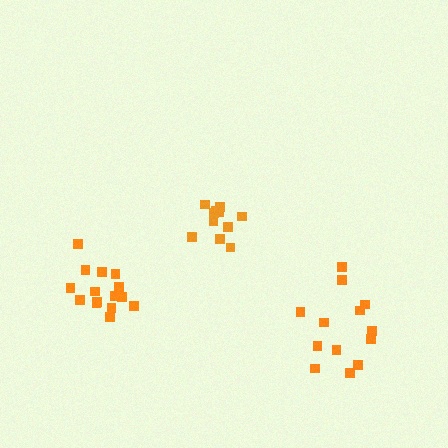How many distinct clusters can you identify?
There are 3 distinct clusters.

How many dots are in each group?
Group 1: 13 dots, Group 2: 15 dots, Group 3: 11 dots (39 total).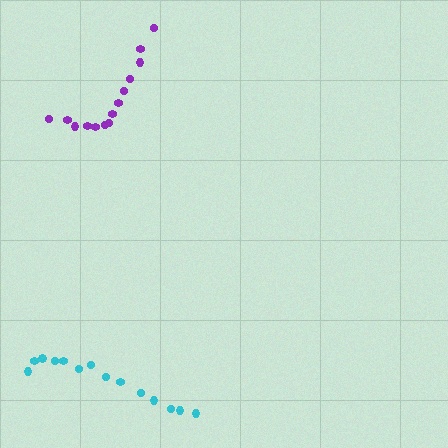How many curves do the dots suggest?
There are 2 distinct paths.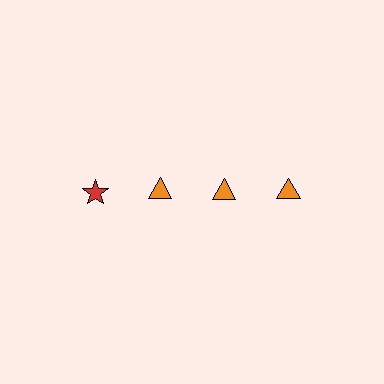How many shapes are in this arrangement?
There are 4 shapes arranged in a grid pattern.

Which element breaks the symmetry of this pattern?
The red star in the top row, leftmost column breaks the symmetry. All other shapes are orange triangles.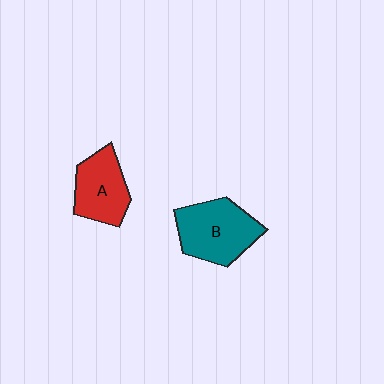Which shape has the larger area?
Shape B (teal).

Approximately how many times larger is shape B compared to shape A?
Approximately 1.2 times.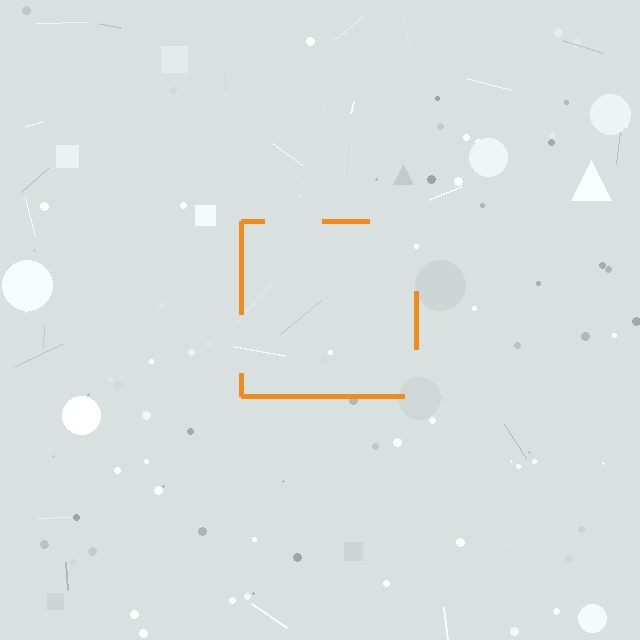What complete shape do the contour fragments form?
The contour fragments form a square.